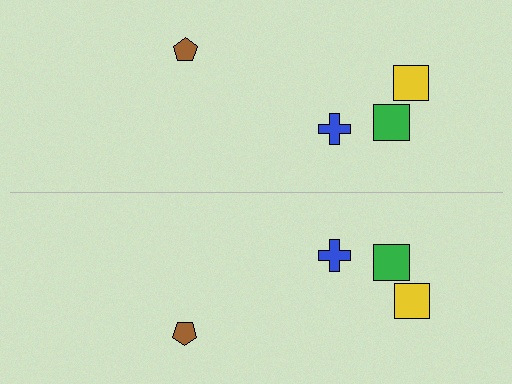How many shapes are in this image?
There are 8 shapes in this image.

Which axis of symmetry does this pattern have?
The pattern has a horizontal axis of symmetry running through the center of the image.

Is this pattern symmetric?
Yes, this pattern has bilateral (reflection) symmetry.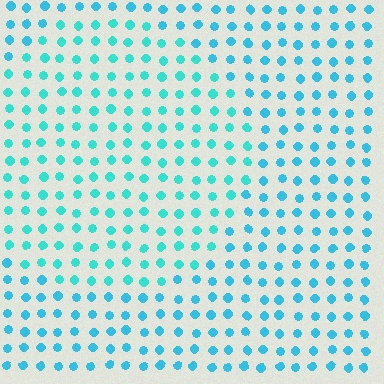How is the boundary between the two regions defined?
The boundary is defined purely by a slight shift in hue (about 18 degrees). Spacing, size, and orientation are identical on both sides.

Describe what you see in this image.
The image is filled with small cyan elements in a uniform arrangement. A circle-shaped region is visible where the elements are tinted to a slightly different hue, forming a subtle color boundary.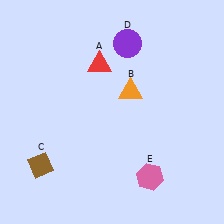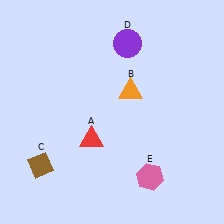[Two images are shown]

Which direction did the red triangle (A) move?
The red triangle (A) moved down.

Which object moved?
The red triangle (A) moved down.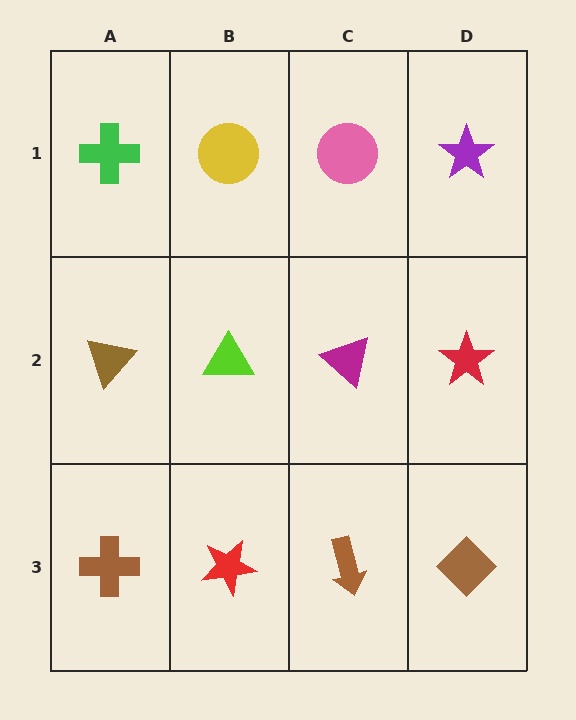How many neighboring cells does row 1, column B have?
3.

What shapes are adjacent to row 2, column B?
A yellow circle (row 1, column B), a red star (row 3, column B), a brown triangle (row 2, column A), a magenta triangle (row 2, column C).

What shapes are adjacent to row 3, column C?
A magenta triangle (row 2, column C), a red star (row 3, column B), a brown diamond (row 3, column D).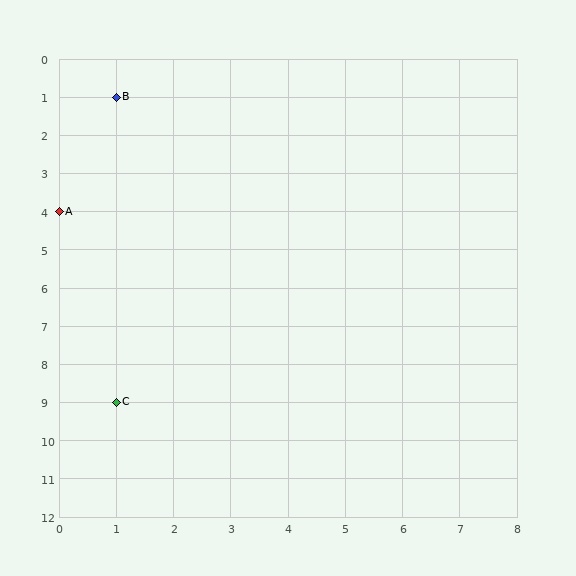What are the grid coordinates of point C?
Point C is at grid coordinates (1, 9).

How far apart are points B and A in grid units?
Points B and A are 1 column and 3 rows apart (about 3.2 grid units diagonally).